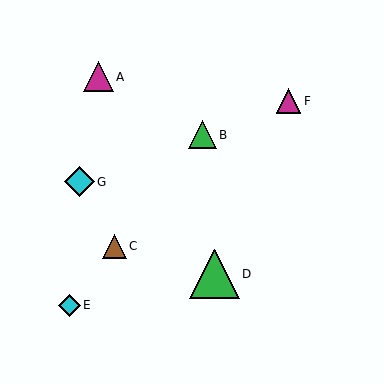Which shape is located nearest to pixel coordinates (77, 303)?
The cyan diamond (labeled E) at (69, 305) is nearest to that location.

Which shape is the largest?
The green triangle (labeled D) is the largest.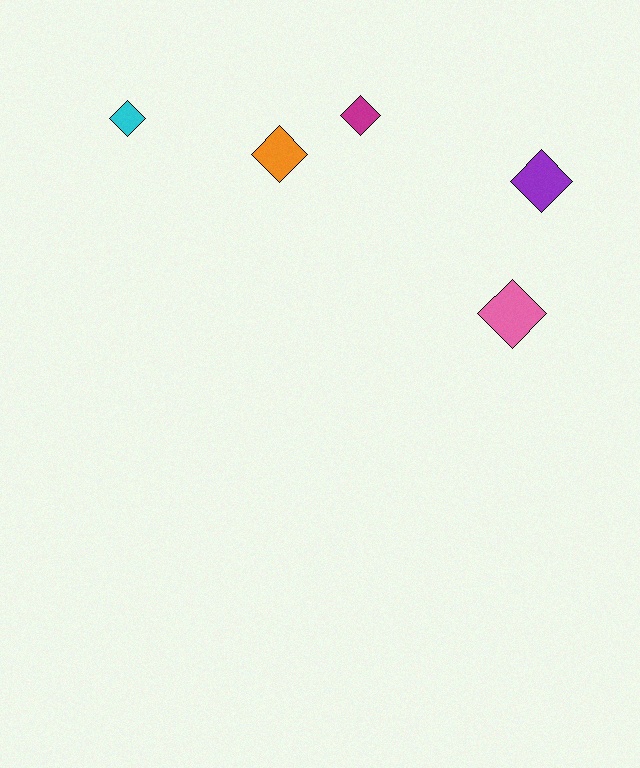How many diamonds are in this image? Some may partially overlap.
There are 5 diamonds.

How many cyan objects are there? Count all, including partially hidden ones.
There is 1 cyan object.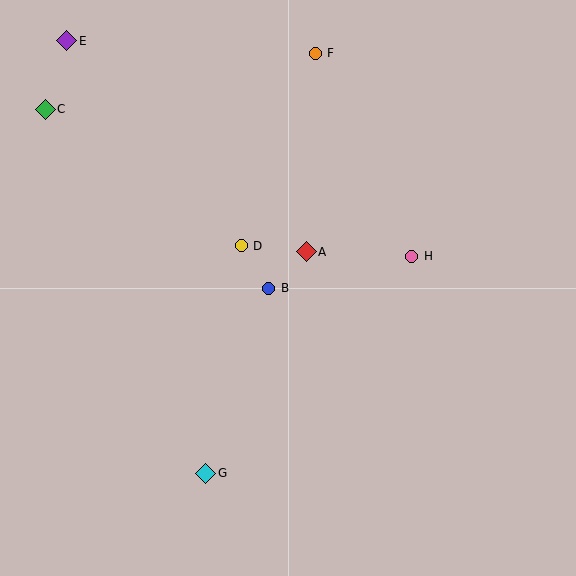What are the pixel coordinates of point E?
Point E is at (67, 41).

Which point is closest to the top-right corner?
Point F is closest to the top-right corner.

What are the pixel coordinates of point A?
Point A is at (306, 252).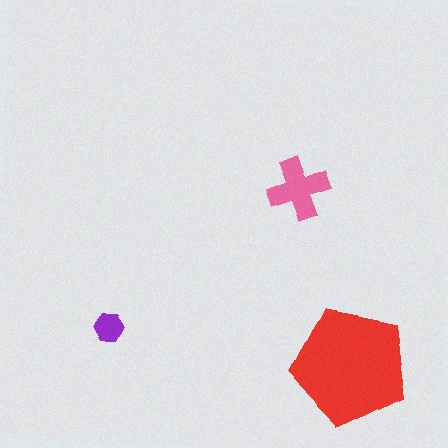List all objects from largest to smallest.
The red pentagon, the pink cross, the purple hexagon.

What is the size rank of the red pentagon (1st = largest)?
1st.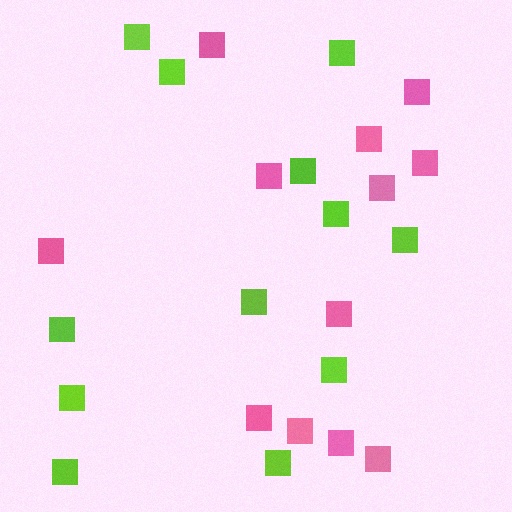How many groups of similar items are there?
There are 2 groups: one group of lime squares (12) and one group of pink squares (12).